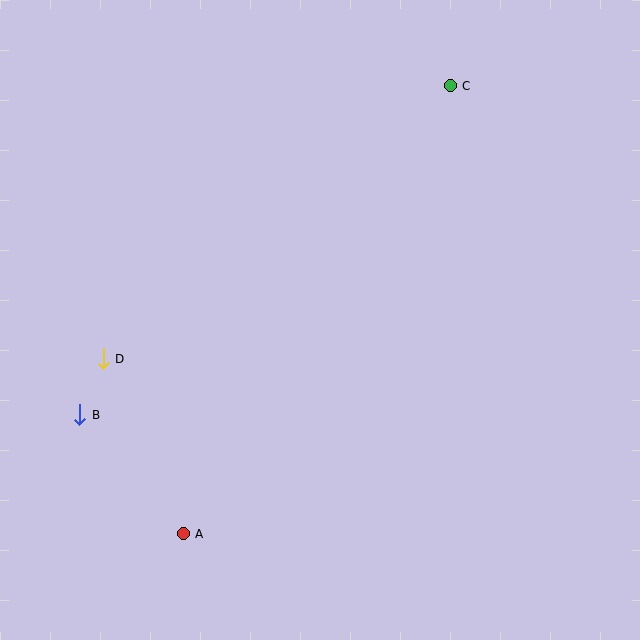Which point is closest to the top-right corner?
Point C is closest to the top-right corner.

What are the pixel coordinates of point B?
Point B is at (80, 415).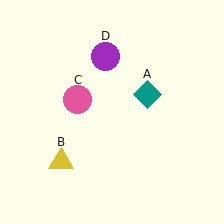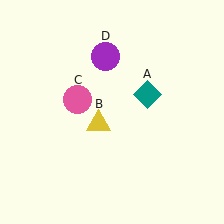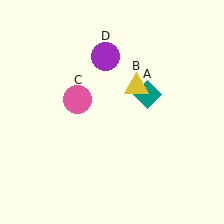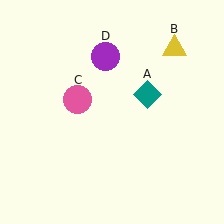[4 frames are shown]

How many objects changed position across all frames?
1 object changed position: yellow triangle (object B).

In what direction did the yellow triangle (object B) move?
The yellow triangle (object B) moved up and to the right.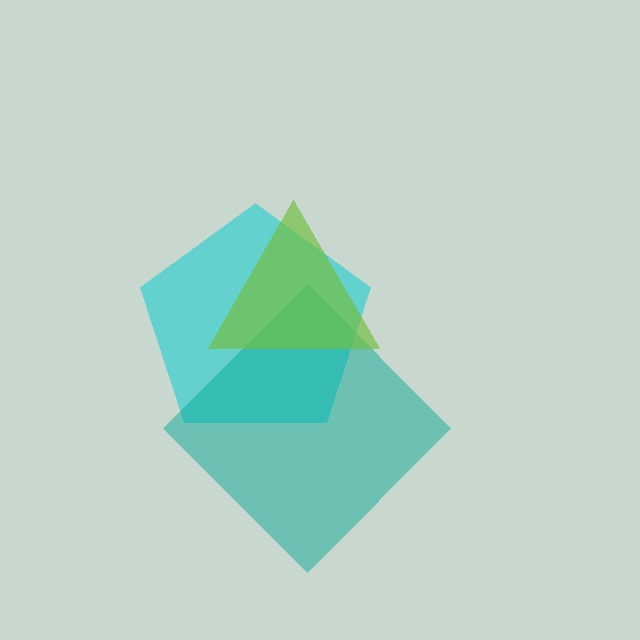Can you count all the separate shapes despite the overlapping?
Yes, there are 3 separate shapes.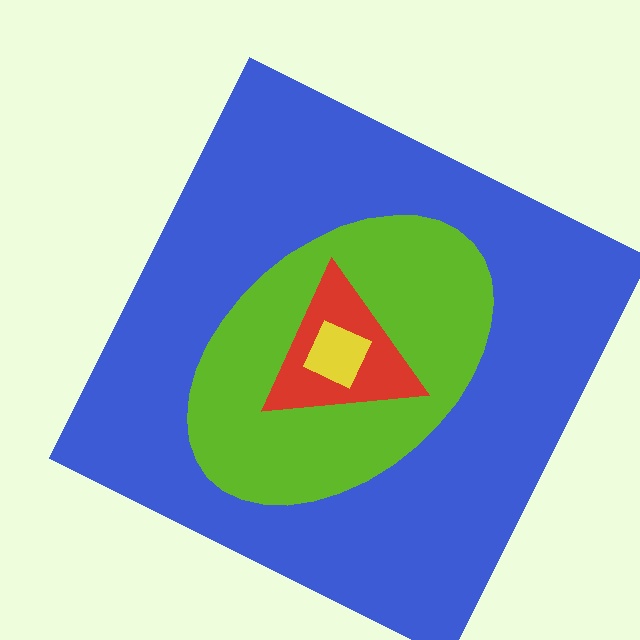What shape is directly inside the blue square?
The lime ellipse.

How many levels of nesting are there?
4.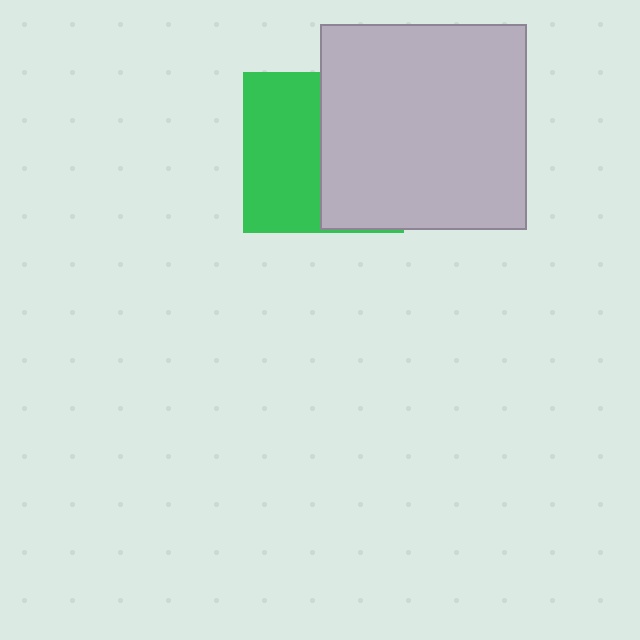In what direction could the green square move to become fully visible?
The green square could move left. That would shift it out from behind the light gray square entirely.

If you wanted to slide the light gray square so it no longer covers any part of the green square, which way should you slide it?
Slide it right — that is the most direct way to separate the two shapes.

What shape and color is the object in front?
The object in front is a light gray square.